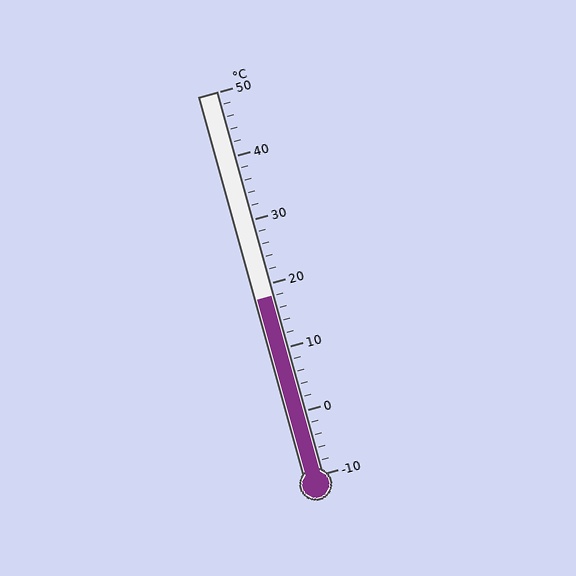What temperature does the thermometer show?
The thermometer shows approximately 18°C.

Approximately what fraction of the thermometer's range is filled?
The thermometer is filled to approximately 45% of its range.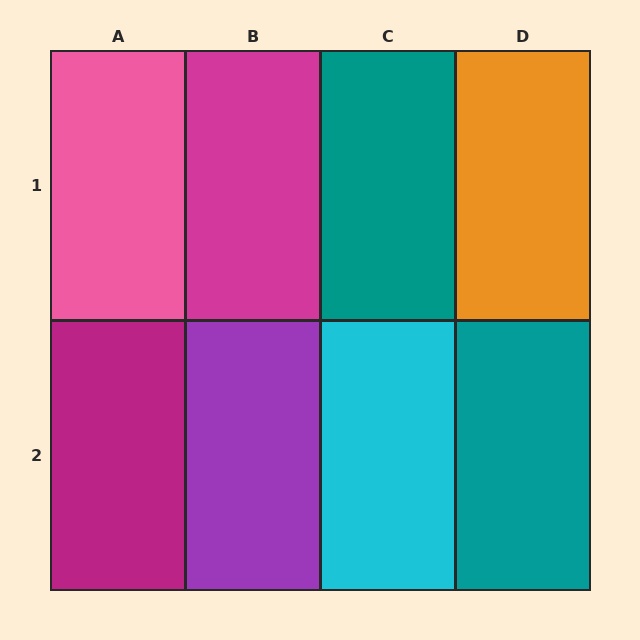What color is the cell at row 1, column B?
Magenta.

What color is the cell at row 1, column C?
Teal.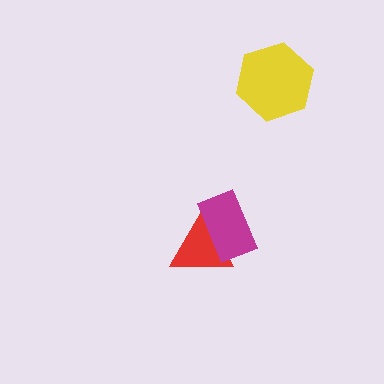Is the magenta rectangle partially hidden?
No, no other shape covers it.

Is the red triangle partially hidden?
Yes, it is partially covered by another shape.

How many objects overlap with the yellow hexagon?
0 objects overlap with the yellow hexagon.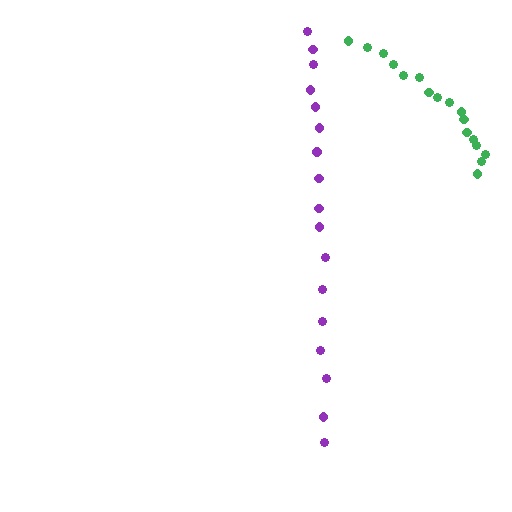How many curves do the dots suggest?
There are 2 distinct paths.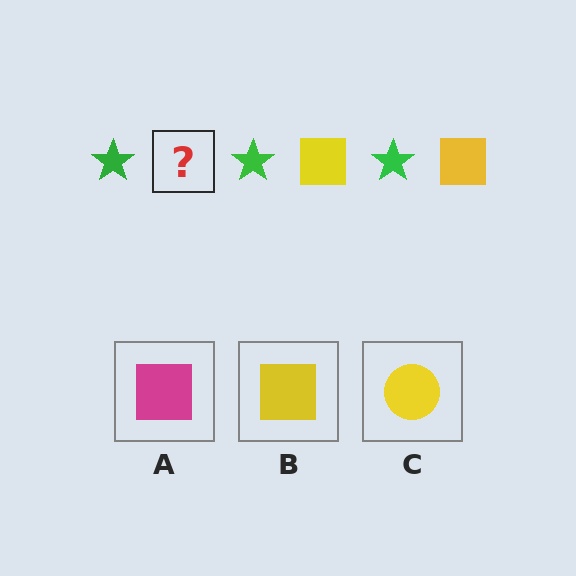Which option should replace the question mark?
Option B.